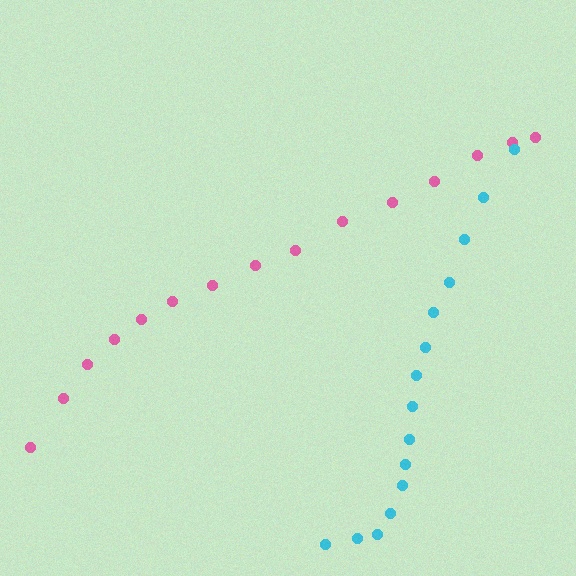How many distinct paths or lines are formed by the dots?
There are 2 distinct paths.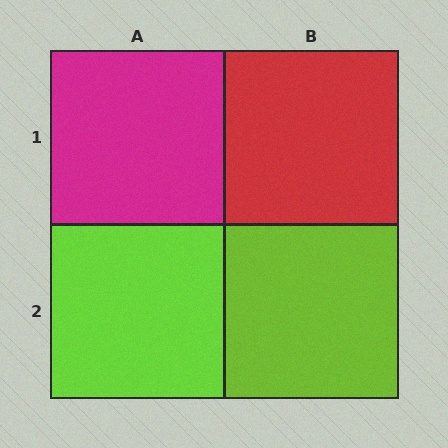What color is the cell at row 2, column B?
Lime.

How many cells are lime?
2 cells are lime.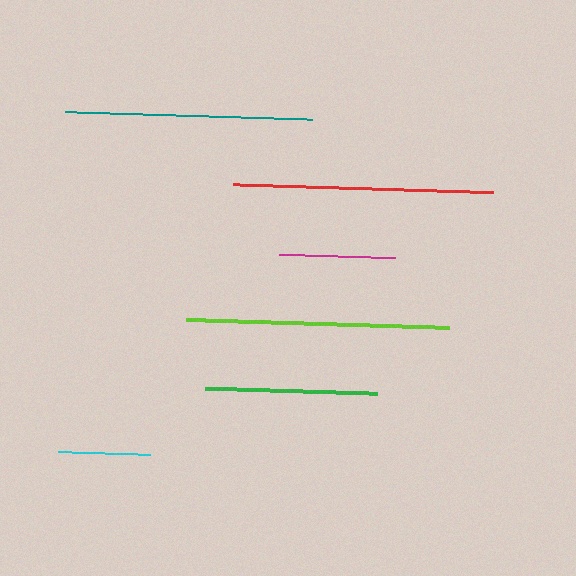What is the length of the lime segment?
The lime segment is approximately 263 pixels long.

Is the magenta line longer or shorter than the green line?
The green line is longer than the magenta line.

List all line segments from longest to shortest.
From longest to shortest: lime, red, teal, green, magenta, cyan.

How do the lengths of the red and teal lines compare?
The red and teal lines are approximately the same length.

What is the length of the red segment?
The red segment is approximately 260 pixels long.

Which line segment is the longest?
The lime line is the longest at approximately 263 pixels.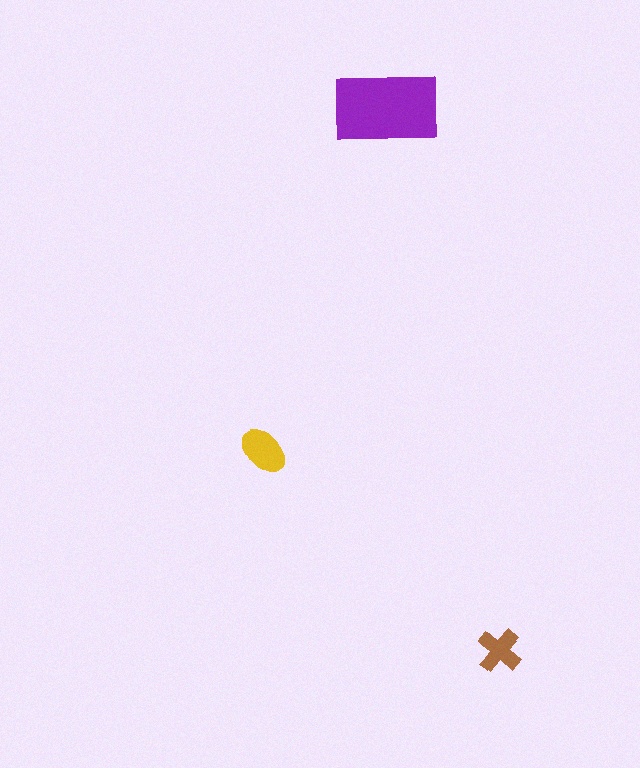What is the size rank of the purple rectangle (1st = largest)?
1st.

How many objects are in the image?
There are 3 objects in the image.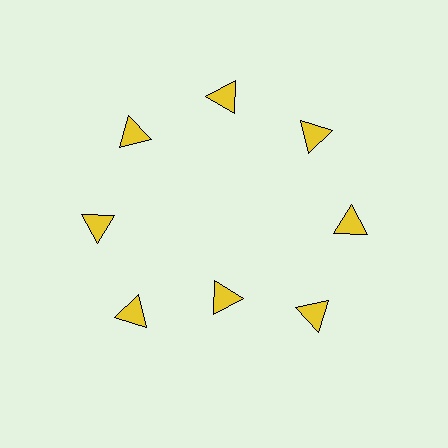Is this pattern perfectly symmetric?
No. The 8 yellow triangles are arranged in a ring, but one element near the 6 o'clock position is pulled inward toward the center, breaking the 8-fold rotational symmetry.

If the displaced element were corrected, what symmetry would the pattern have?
It would have 8-fold rotational symmetry — the pattern would map onto itself every 45 degrees.